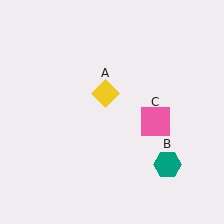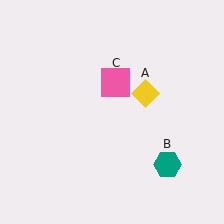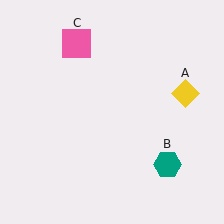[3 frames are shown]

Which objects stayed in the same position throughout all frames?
Teal hexagon (object B) remained stationary.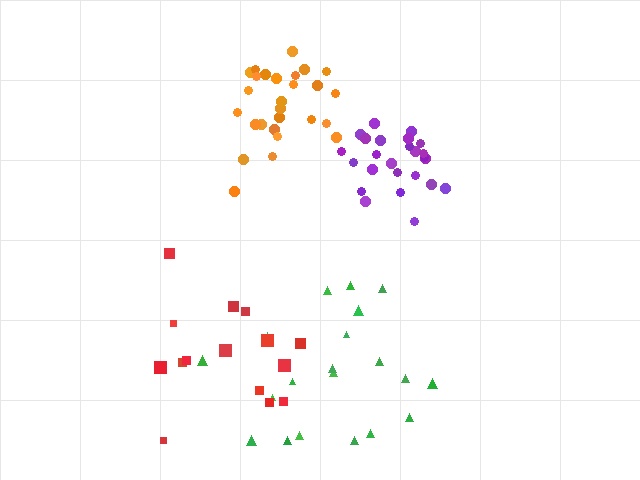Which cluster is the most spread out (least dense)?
Red.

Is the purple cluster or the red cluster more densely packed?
Purple.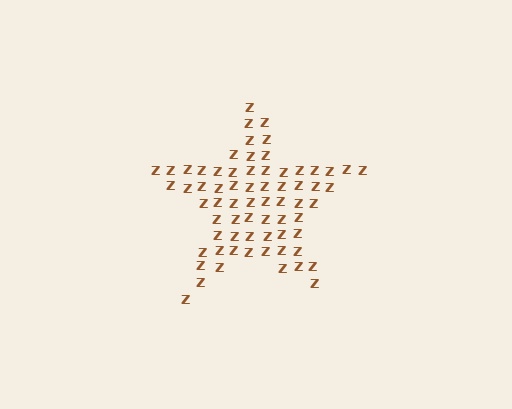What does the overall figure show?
The overall figure shows a star.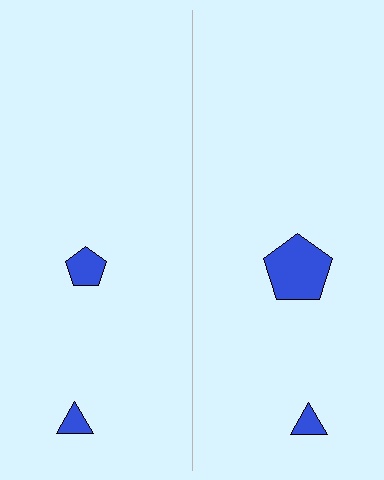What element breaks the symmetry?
The blue pentagon on the right side has a different size than its mirror counterpart.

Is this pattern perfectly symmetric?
No, the pattern is not perfectly symmetric. The blue pentagon on the right side has a different size than its mirror counterpart.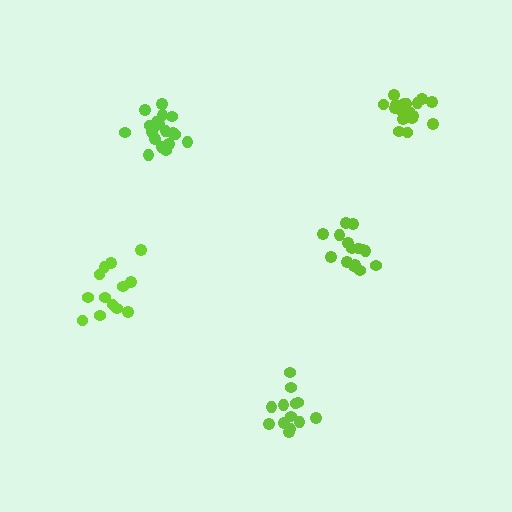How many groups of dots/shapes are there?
There are 5 groups.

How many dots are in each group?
Group 1: 19 dots, Group 2: 15 dots, Group 3: 13 dots, Group 4: 19 dots, Group 5: 13 dots (79 total).